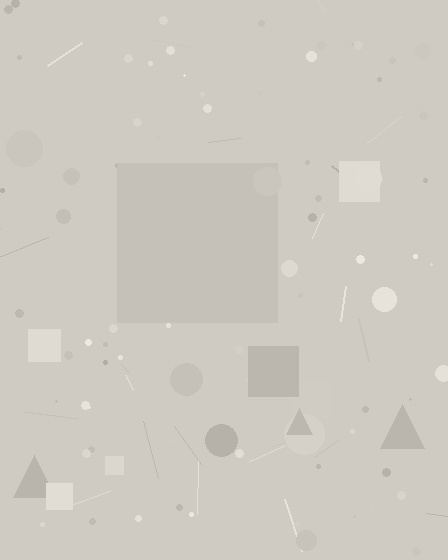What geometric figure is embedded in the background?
A square is embedded in the background.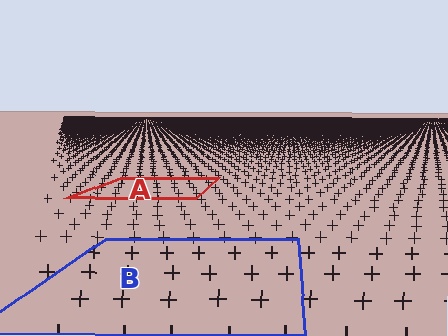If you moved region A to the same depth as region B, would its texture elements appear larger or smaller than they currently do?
They would appear larger. At a closer depth, the same texture elements are projected at a bigger on-screen size.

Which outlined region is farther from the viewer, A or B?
Region A is farther from the viewer — the texture elements inside it appear smaller and more densely packed.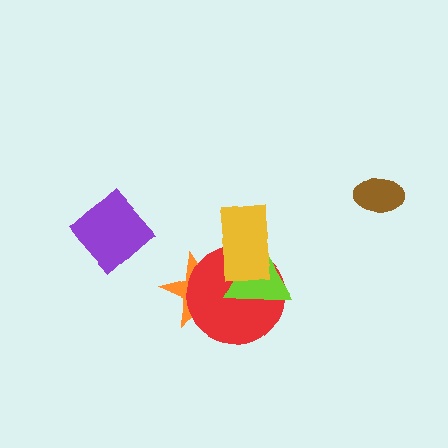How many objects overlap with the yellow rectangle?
3 objects overlap with the yellow rectangle.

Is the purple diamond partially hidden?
No, no other shape covers it.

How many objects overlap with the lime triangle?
3 objects overlap with the lime triangle.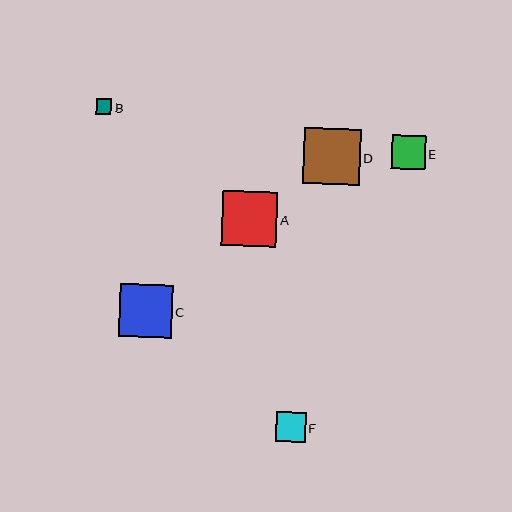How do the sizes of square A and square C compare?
Square A and square C are approximately the same size.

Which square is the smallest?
Square B is the smallest with a size of approximately 16 pixels.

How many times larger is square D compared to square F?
Square D is approximately 1.9 times the size of square F.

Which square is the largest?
Square D is the largest with a size of approximately 57 pixels.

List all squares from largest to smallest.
From largest to smallest: D, A, C, E, F, B.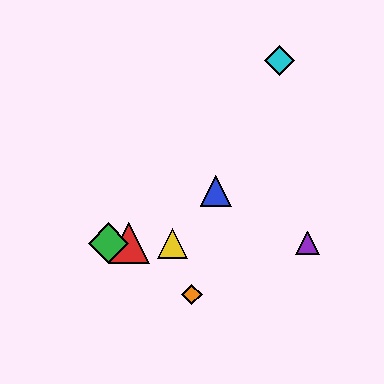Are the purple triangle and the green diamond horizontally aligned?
Yes, both are at y≈243.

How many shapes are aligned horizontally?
4 shapes (the red triangle, the green diamond, the yellow triangle, the purple triangle) are aligned horizontally.